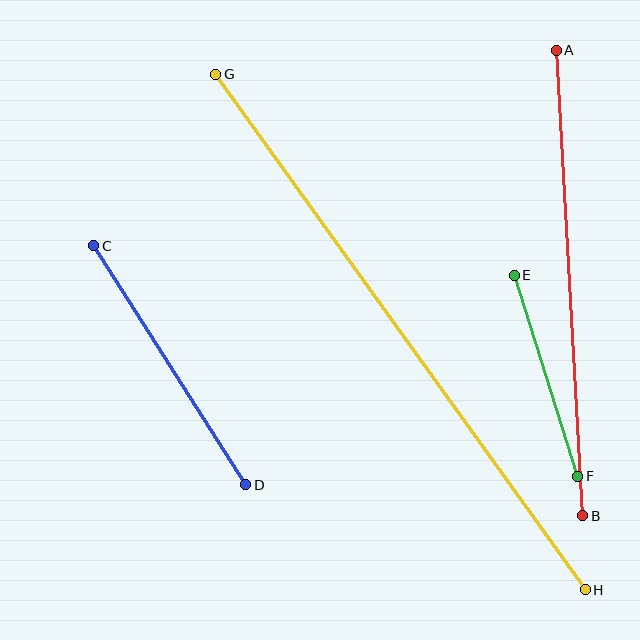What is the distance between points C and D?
The distance is approximately 283 pixels.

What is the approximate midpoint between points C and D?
The midpoint is at approximately (170, 365) pixels.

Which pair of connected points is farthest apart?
Points G and H are farthest apart.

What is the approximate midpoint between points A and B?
The midpoint is at approximately (569, 283) pixels.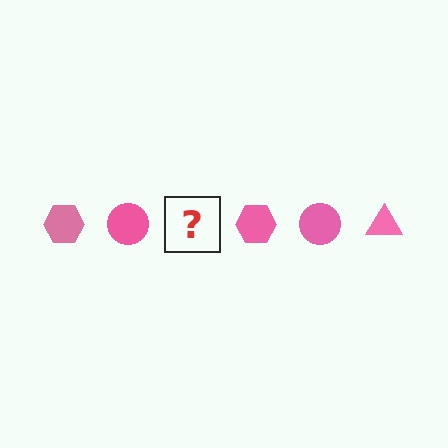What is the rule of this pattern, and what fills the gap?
The rule is that the pattern cycles through hexagon, circle, triangle shapes in pink. The gap should be filled with a pink triangle.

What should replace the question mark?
The question mark should be replaced with a pink triangle.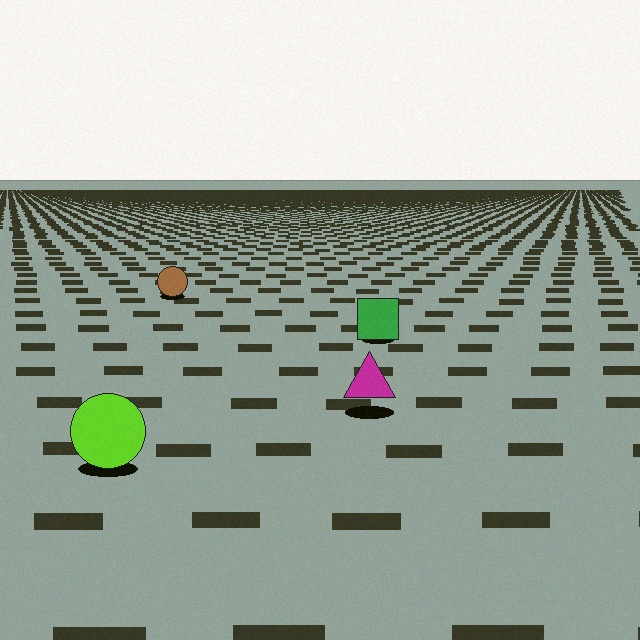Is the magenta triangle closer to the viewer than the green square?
Yes. The magenta triangle is closer — you can tell from the texture gradient: the ground texture is coarser near it.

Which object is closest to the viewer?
The lime circle is closest. The texture marks near it are larger and more spread out.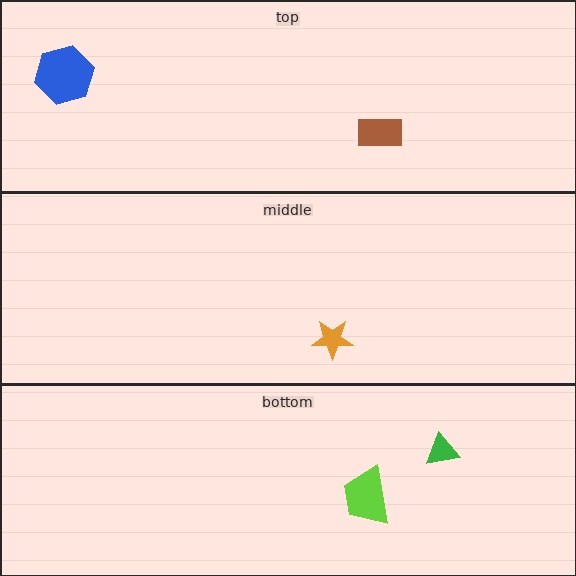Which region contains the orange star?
The middle region.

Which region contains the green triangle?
The bottom region.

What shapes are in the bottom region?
The lime trapezoid, the green triangle.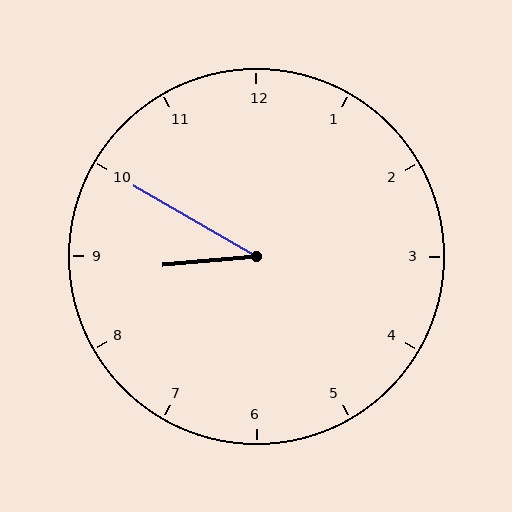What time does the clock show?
8:50.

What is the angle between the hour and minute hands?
Approximately 35 degrees.